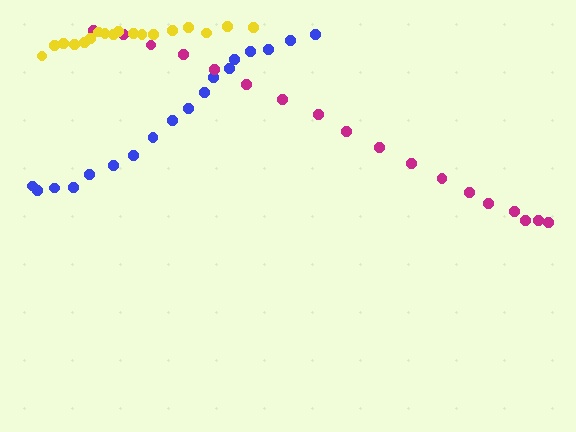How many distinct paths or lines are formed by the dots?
There are 3 distinct paths.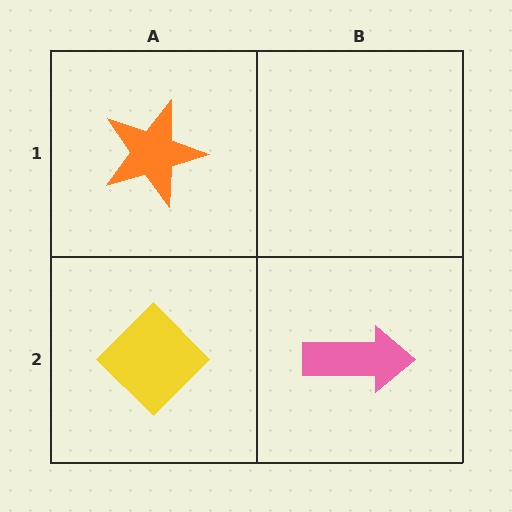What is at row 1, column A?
An orange star.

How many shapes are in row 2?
2 shapes.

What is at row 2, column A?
A yellow diamond.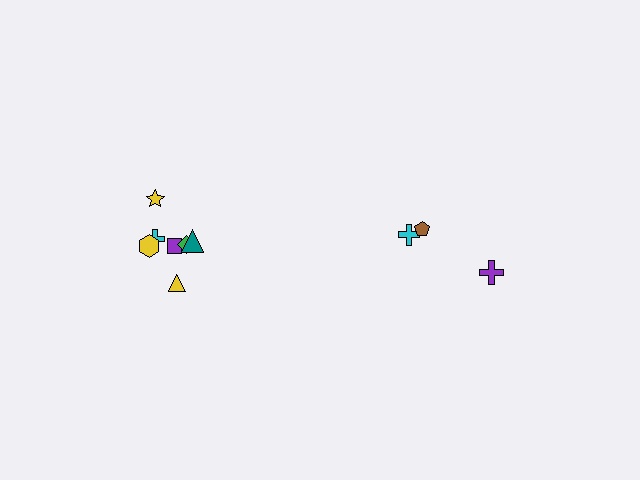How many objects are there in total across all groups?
There are 10 objects.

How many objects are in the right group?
There are 3 objects.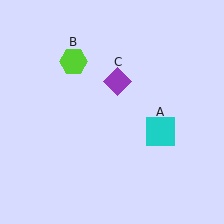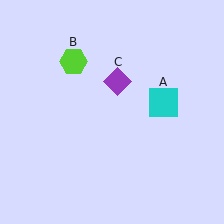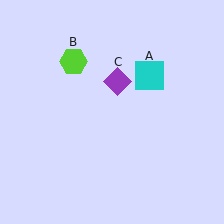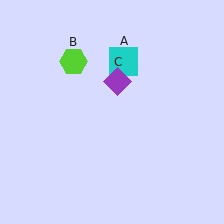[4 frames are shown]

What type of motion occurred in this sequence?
The cyan square (object A) rotated counterclockwise around the center of the scene.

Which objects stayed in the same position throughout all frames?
Lime hexagon (object B) and purple diamond (object C) remained stationary.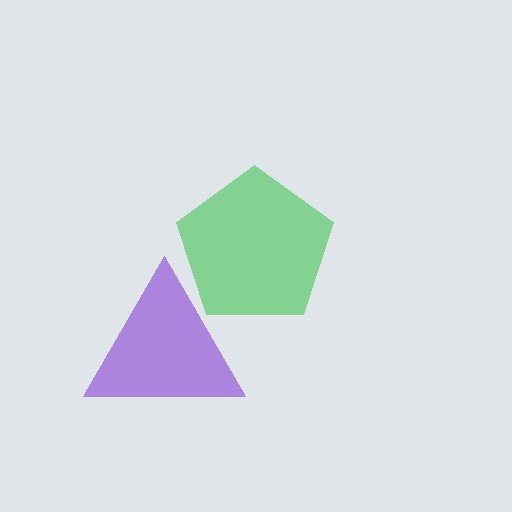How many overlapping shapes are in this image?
There are 2 overlapping shapes in the image.